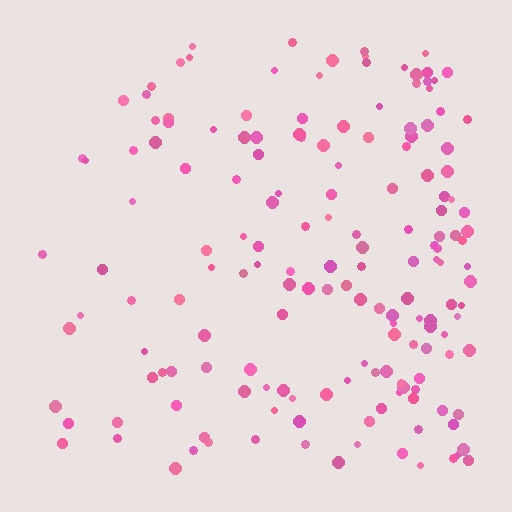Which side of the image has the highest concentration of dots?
The right.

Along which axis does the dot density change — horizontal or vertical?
Horizontal.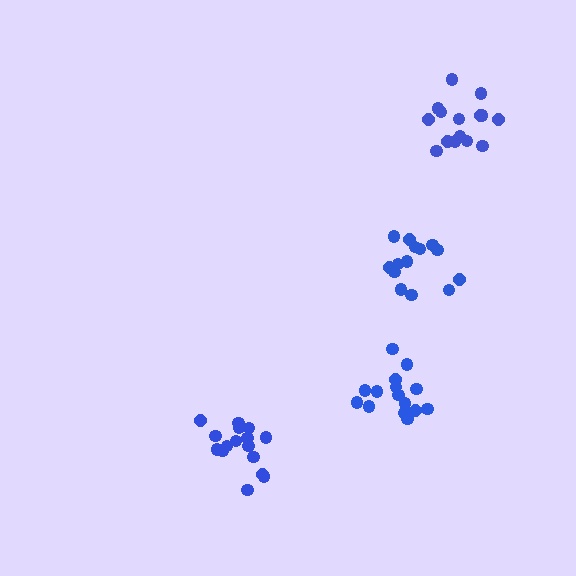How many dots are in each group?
Group 1: 14 dots, Group 2: 15 dots, Group 3: 15 dots, Group 4: 16 dots (60 total).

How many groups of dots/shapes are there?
There are 4 groups.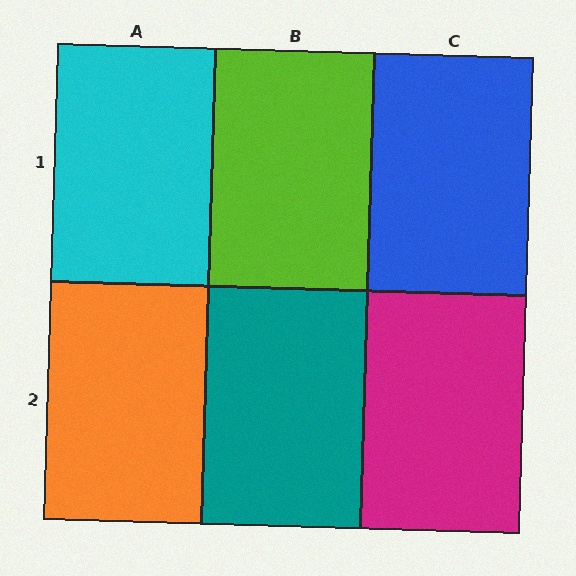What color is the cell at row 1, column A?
Cyan.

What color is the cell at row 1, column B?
Lime.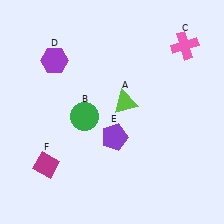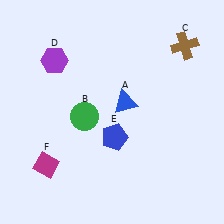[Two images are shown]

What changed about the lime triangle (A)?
In Image 1, A is lime. In Image 2, it changed to blue.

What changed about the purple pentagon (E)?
In Image 1, E is purple. In Image 2, it changed to blue.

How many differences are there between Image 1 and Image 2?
There are 3 differences between the two images.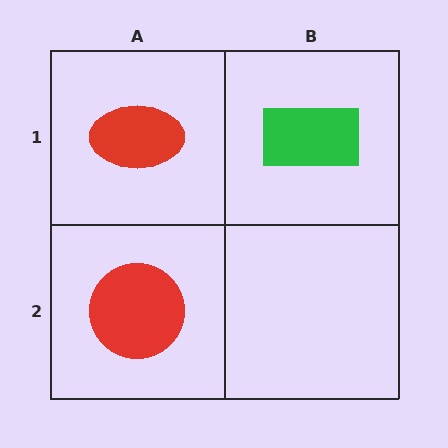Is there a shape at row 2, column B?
No, that cell is empty.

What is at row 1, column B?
A green rectangle.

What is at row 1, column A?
A red ellipse.